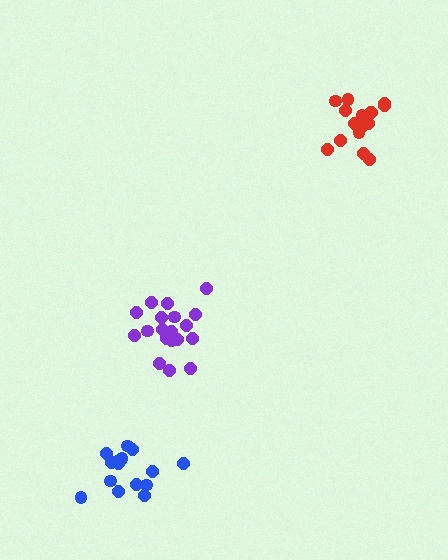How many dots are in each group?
Group 1: 16 dots, Group 2: 19 dots, Group 3: 15 dots (50 total).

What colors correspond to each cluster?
The clusters are colored: red, purple, blue.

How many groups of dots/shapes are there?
There are 3 groups.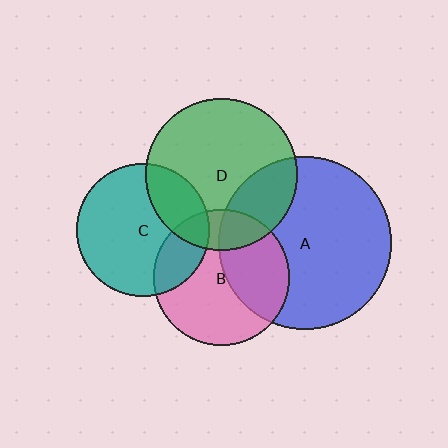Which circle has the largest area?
Circle A (blue).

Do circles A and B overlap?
Yes.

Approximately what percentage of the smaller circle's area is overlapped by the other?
Approximately 40%.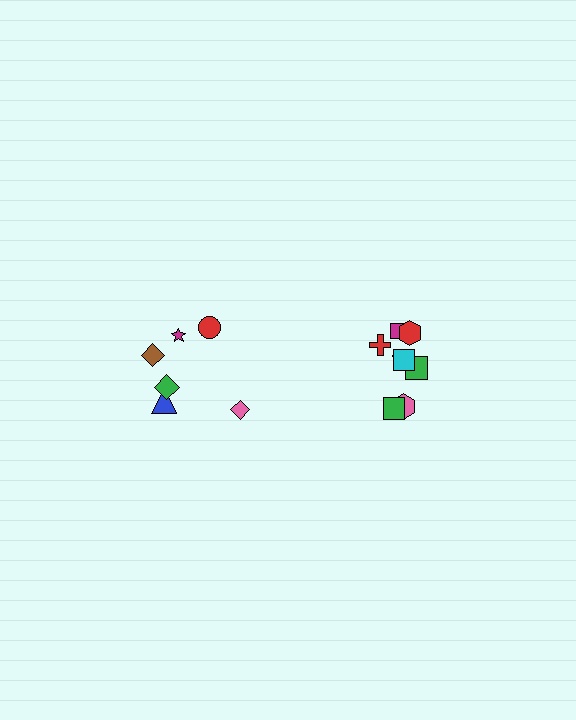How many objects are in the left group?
There are 6 objects.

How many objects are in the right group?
There are 8 objects.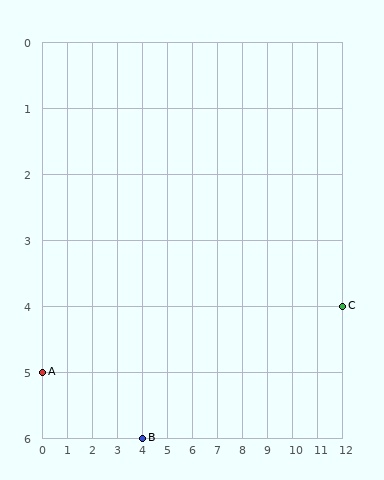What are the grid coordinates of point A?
Point A is at grid coordinates (0, 5).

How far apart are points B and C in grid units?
Points B and C are 8 columns and 2 rows apart (about 8.2 grid units diagonally).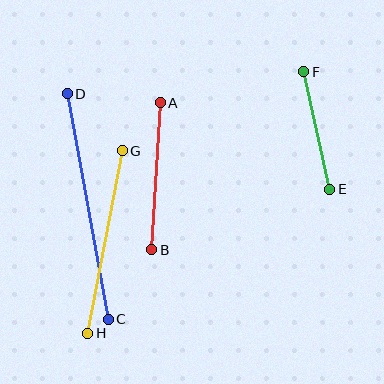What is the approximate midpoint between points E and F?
The midpoint is at approximately (317, 131) pixels.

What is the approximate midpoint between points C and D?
The midpoint is at approximately (88, 206) pixels.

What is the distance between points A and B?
The distance is approximately 147 pixels.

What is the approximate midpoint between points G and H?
The midpoint is at approximately (105, 242) pixels.